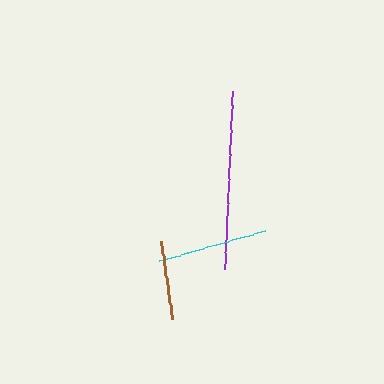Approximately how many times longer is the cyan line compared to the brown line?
The cyan line is approximately 1.4 times the length of the brown line.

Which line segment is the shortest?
The brown line is the shortest at approximately 78 pixels.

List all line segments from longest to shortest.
From longest to shortest: purple, cyan, brown.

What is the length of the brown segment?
The brown segment is approximately 78 pixels long.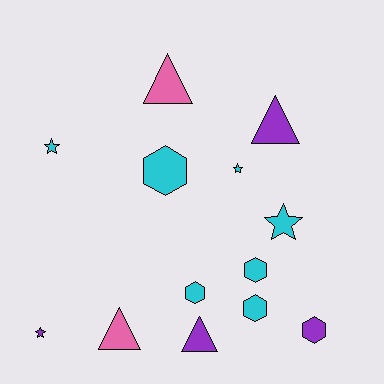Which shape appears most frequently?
Hexagon, with 5 objects.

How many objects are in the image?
There are 13 objects.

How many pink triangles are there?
There are 2 pink triangles.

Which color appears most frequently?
Cyan, with 7 objects.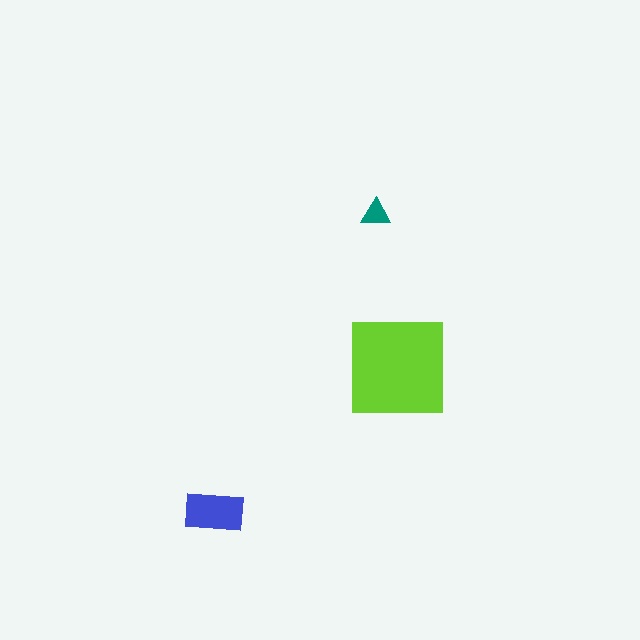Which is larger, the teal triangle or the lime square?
The lime square.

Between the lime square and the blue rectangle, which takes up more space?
The lime square.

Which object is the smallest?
The teal triangle.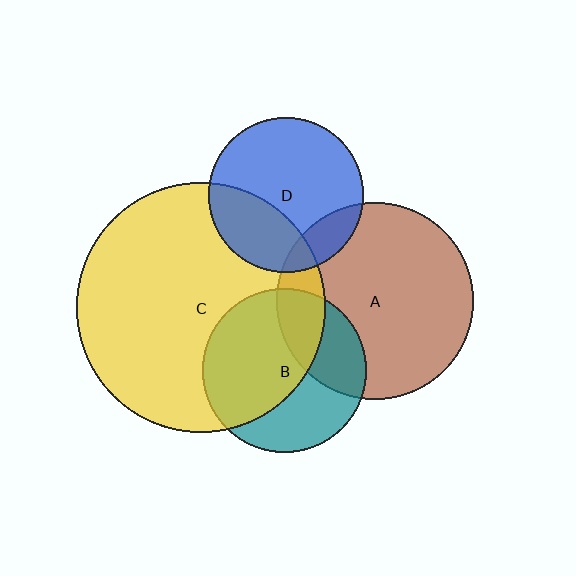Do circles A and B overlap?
Yes.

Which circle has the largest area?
Circle C (yellow).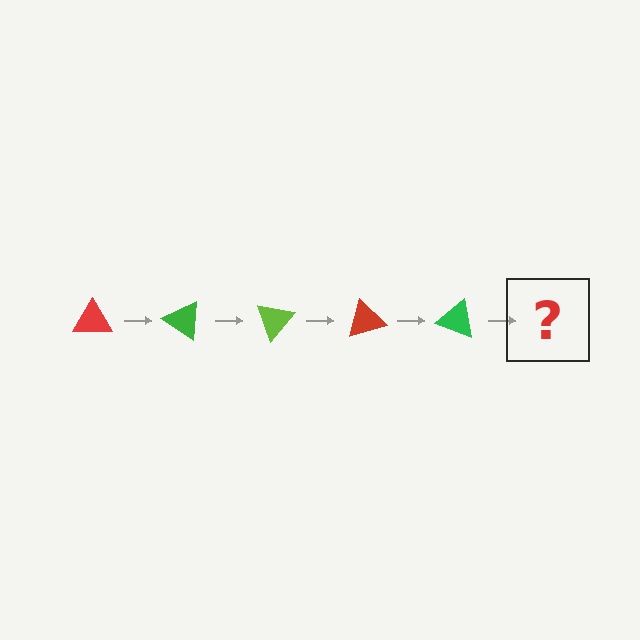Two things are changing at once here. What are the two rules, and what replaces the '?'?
The two rules are that it rotates 35 degrees each step and the color cycles through red, green, and lime. The '?' should be a lime triangle, rotated 175 degrees from the start.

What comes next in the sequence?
The next element should be a lime triangle, rotated 175 degrees from the start.